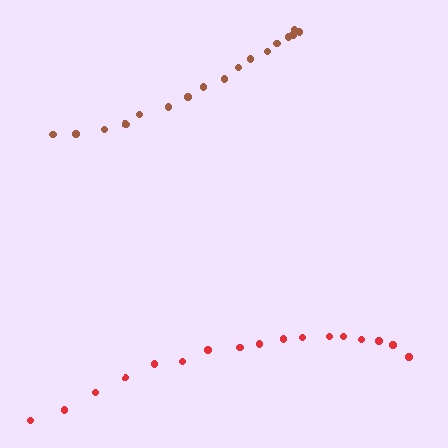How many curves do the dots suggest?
There are 2 distinct paths.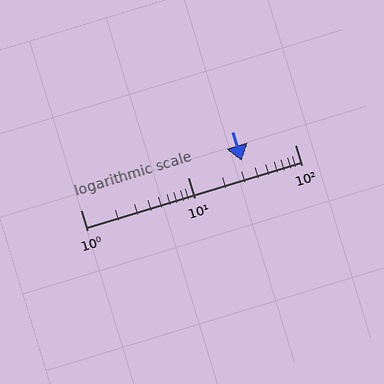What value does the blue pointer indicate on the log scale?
The pointer indicates approximately 32.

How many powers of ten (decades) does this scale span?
The scale spans 2 decades, from 1 to 100.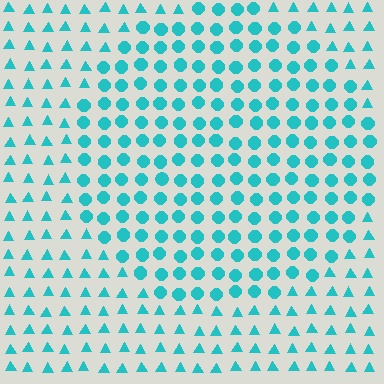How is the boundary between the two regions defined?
The boundary is defined by a change in element shape: circles inside vs. triangles outside. All elements share the same color and spacing.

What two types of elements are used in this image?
The image uses circles inside the circle region and triangles outside it.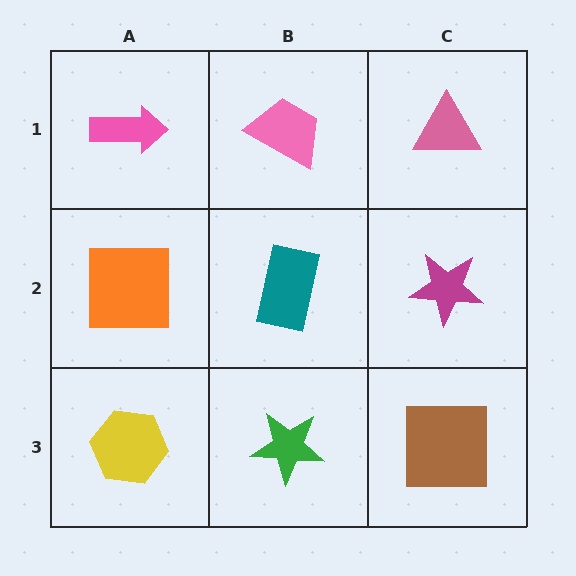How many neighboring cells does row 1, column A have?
2.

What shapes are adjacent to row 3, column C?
A magenta star (row 2, column C), a green star (row 3, column B).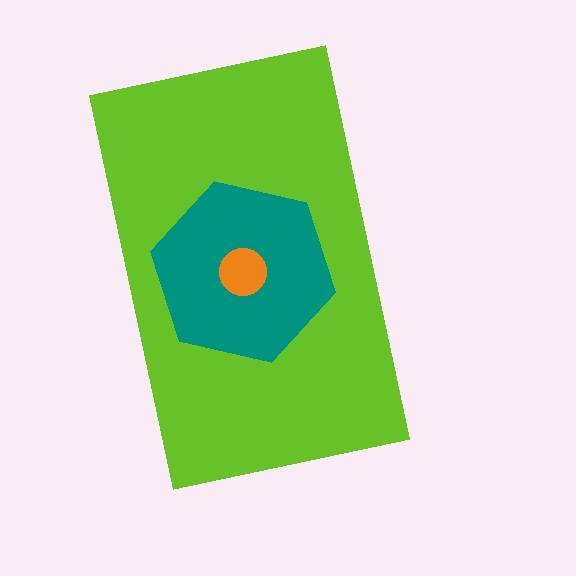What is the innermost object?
The orange circle.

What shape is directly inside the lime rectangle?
The teal hexagon.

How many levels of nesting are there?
3.